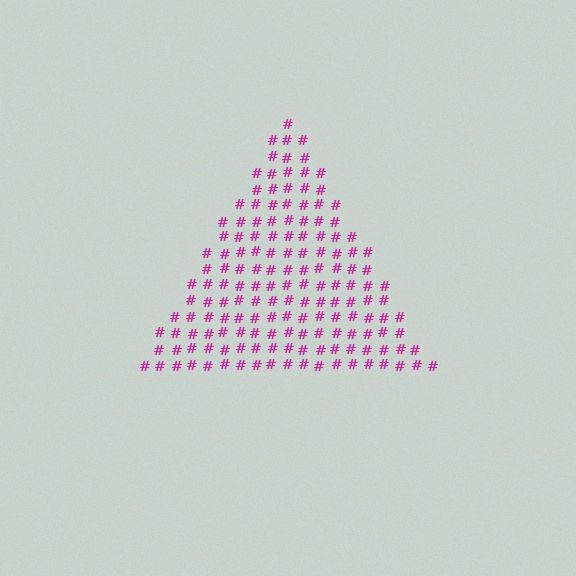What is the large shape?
The large shape is a triangle.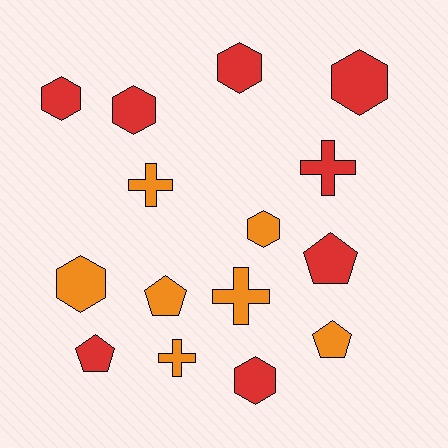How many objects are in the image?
There are 15 objects.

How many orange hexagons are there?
There are 2 orange hexagons.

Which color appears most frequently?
Red, with 8 objects.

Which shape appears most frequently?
Hexagon, with 7 objects.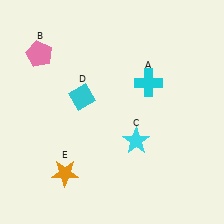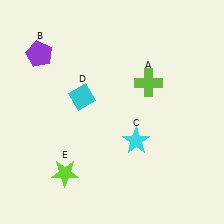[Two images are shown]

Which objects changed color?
A changed from cyan to lime. B changed from pink to purple. E changed from orange to lime.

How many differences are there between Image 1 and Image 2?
There are 3 differences between the two images.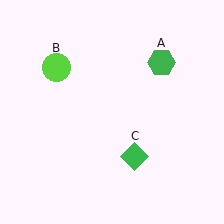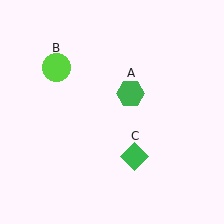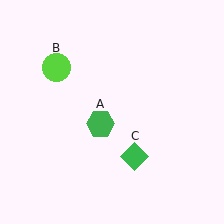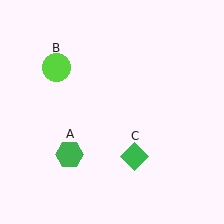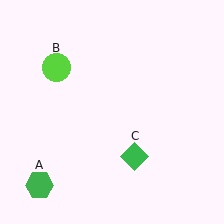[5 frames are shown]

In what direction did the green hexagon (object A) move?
The green hexagon (object A) moved down and to the left.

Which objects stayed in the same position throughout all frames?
Lime circle (object B) and green diamond (object C) remained stationary.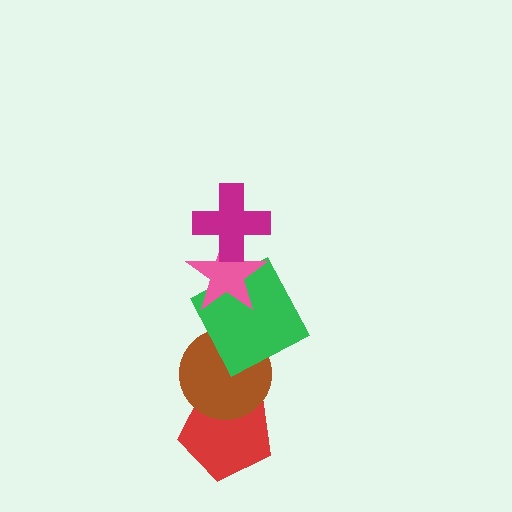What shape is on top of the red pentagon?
The brown circle is on top of the red pentagon.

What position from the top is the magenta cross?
The magenta cross is 1st from the top.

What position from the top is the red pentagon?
The red pentagon is 5th from the top.